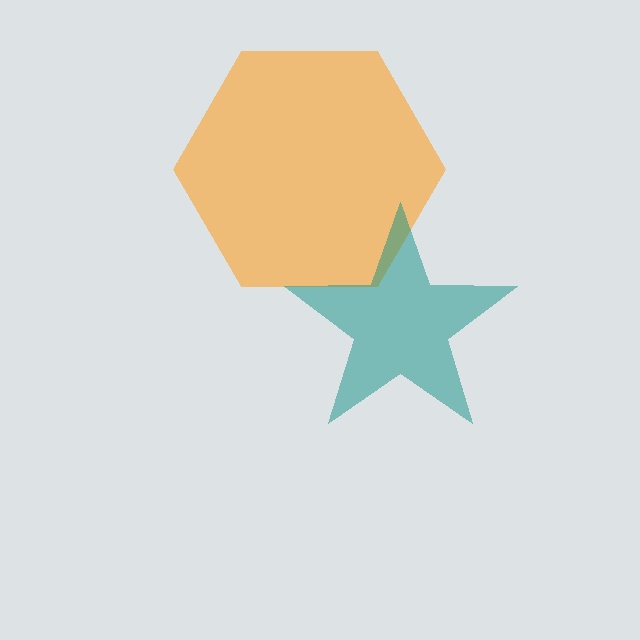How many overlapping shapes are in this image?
There are 2 overlapping shapes in the image.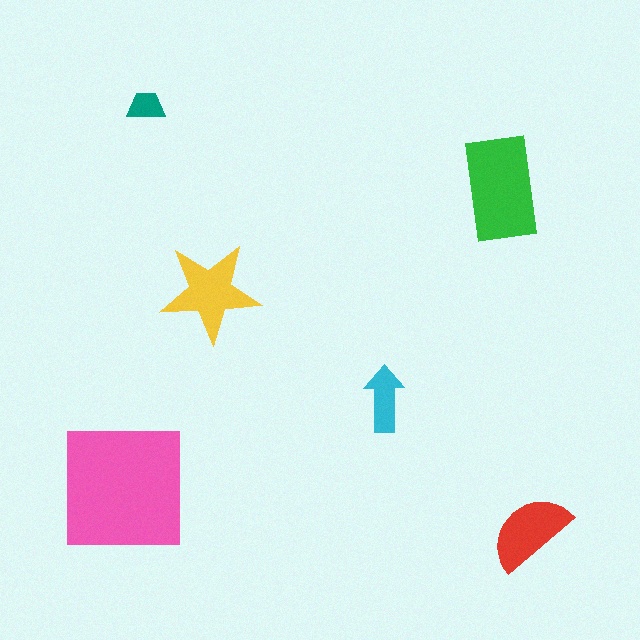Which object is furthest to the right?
The red semicircle is rightmost.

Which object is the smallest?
The teal trapezoid.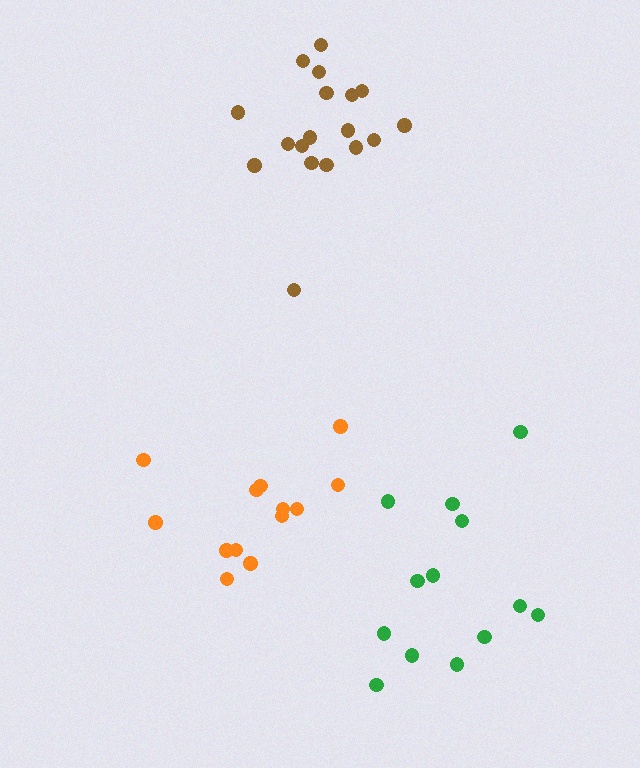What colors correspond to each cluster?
The clusters are colored: brown, green, orange.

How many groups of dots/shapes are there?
There are 3 groups.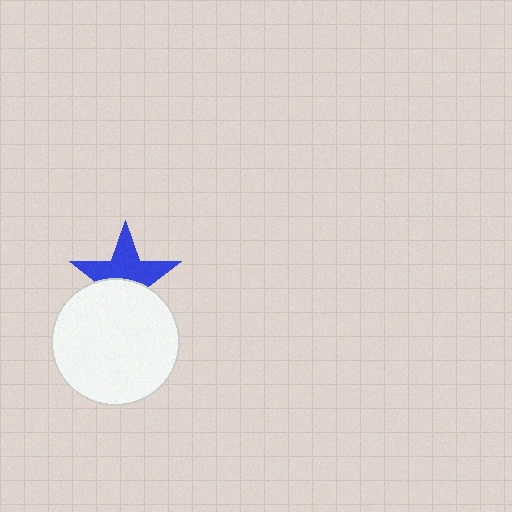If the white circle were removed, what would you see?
You would see the complete blue star.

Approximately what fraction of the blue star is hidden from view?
Roughly 45% of the blue star is hidden behind the white circle.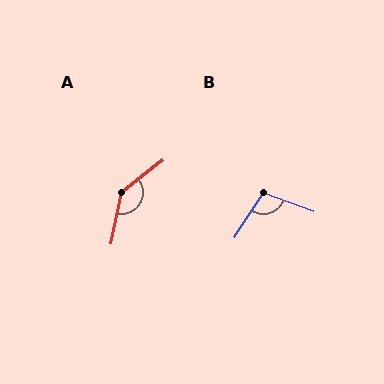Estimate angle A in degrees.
Approximately 139 degrees.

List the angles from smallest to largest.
B (102°), A (139°).